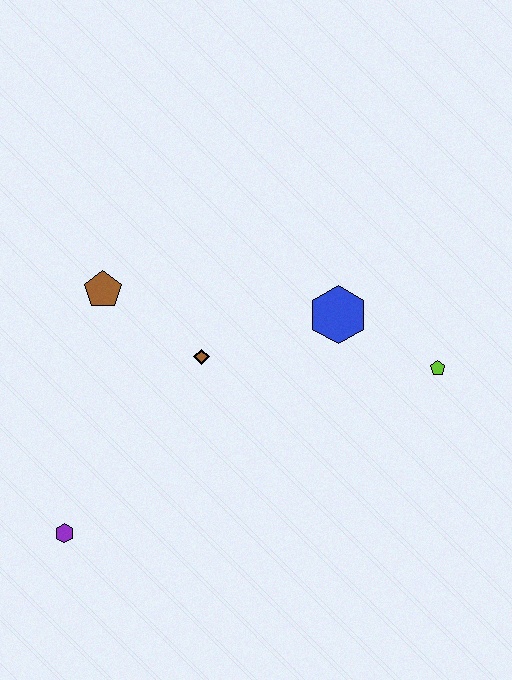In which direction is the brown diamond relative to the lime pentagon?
The brown diamond is to the left of the lime pentagon.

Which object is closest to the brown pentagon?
The brown diamond is closest to the brown pentagon.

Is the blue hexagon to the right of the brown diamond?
Yes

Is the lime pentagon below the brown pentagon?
Yes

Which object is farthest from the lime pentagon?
The purple hexagon is farthest from the lime pentagon.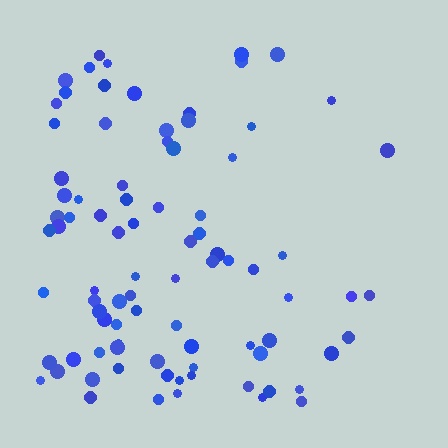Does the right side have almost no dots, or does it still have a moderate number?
Still a moderate number, just noticeably fewer than the left.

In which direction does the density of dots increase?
From right to left, with the left side densest.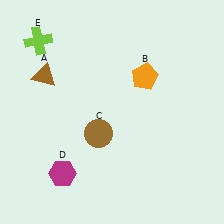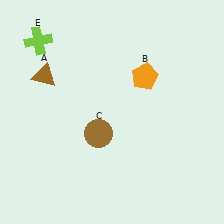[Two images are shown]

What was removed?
The magenta hexagon (D) was removed in Image 2.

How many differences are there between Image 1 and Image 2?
There is 1 difference between the two images.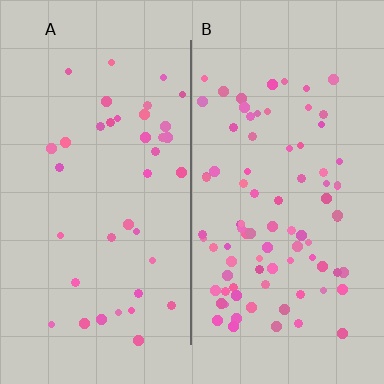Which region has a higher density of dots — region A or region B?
B (the right).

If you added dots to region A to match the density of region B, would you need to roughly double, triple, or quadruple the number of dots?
Approximately double.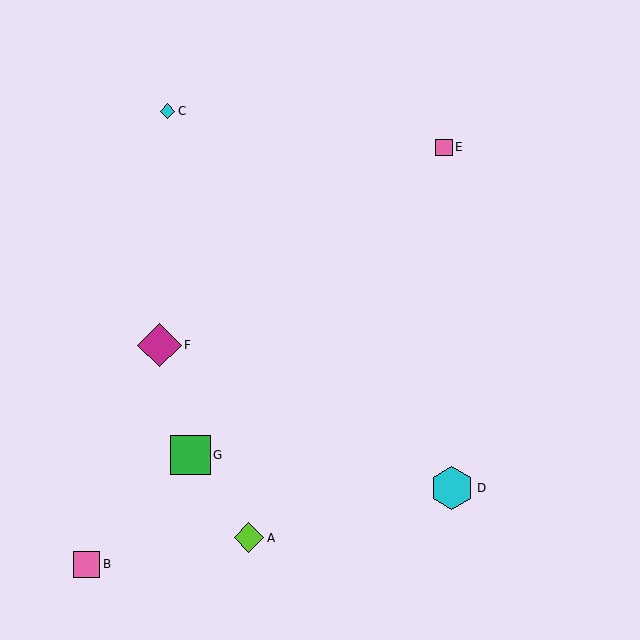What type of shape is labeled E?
Shape E is a pink square.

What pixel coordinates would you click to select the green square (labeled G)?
Click at (191, 455) to select the green square G.